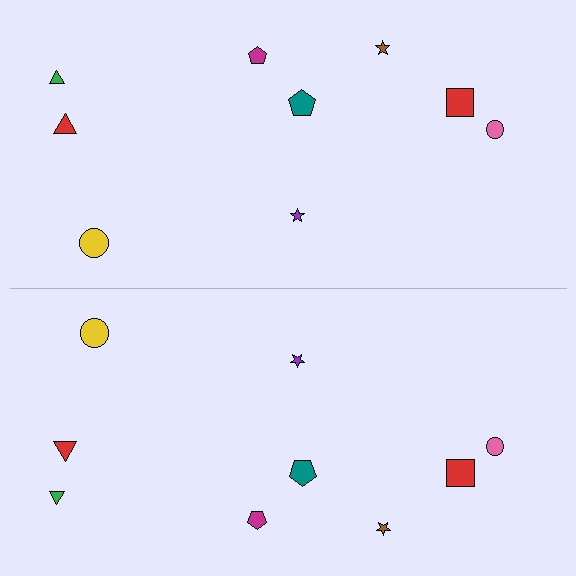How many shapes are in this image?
There are 18 shapes in this image.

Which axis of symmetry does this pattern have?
The pattern has a horizontal axis of symmetry running through the center of the image.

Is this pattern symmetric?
Yes, this pattern has bilateral (reflection) symmetry.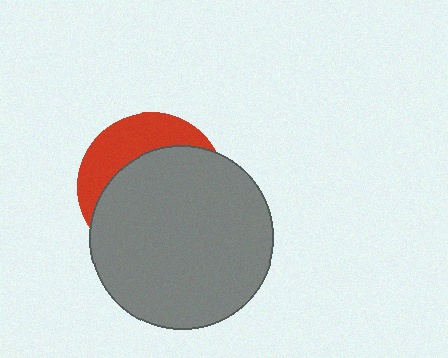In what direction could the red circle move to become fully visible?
The red circle could move up. That would shift it out from behind the gray circle entirely.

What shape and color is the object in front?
The object in front is a gray circle.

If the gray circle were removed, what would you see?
You would see the complete red circle.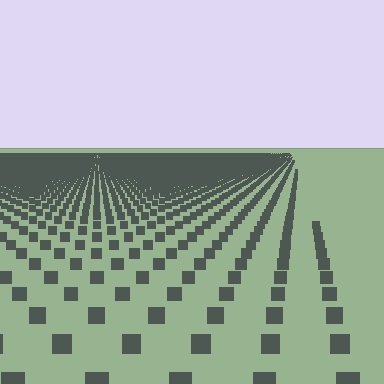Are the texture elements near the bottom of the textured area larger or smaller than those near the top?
Larger. Near the bottom, elements are closer to the viewer and appear at a bigger on-screen size.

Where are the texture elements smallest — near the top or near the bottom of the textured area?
Near the top.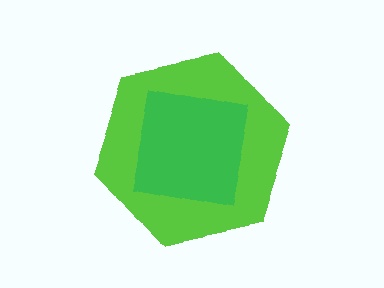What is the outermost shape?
The lime hexagon.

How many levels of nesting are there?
2.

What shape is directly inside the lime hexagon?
The green square.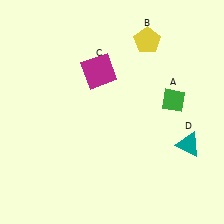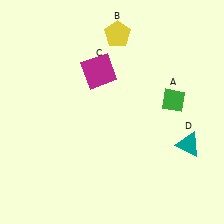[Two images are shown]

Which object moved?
The yellow pentagon (B) moved left.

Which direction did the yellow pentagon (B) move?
The yellow pentagon (B) moved left.